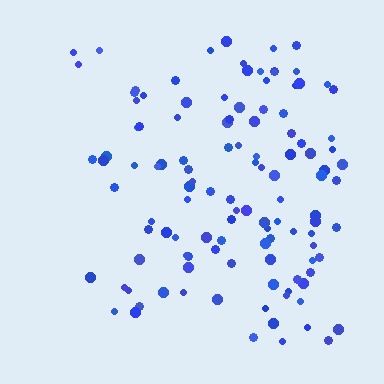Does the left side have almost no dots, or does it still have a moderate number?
Still a moderate number, just noticeably fewer than the right.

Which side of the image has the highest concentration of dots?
The right.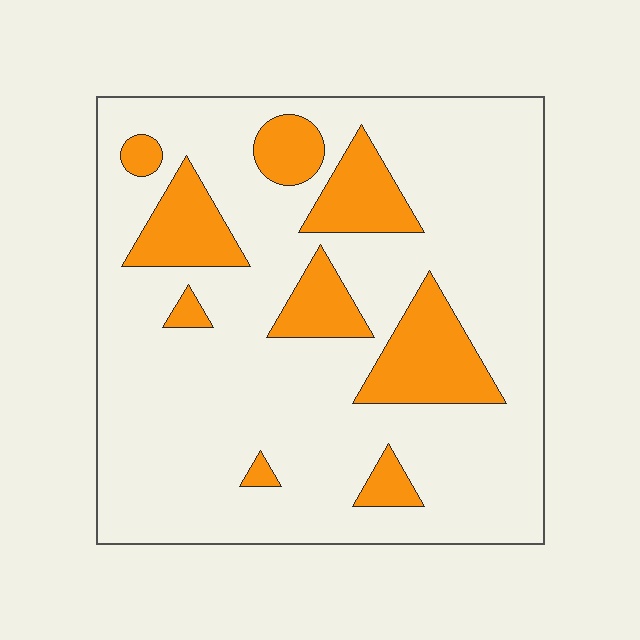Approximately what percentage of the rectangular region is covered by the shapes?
Approximately 20%.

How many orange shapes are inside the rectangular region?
9.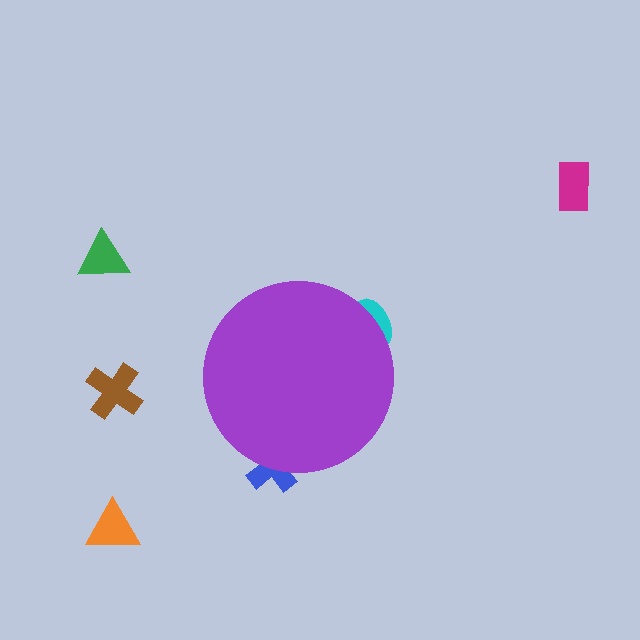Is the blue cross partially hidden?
Yes, the blue cross is partially hidden behind the purple circle.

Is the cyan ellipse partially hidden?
Yes, the cyan ellipse is partially hidden behind the purple circle.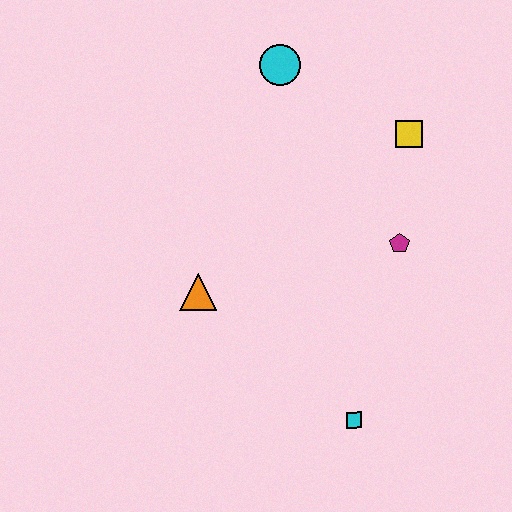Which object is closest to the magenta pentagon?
The yellow square is closest to the magenta pentagon.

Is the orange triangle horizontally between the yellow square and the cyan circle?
No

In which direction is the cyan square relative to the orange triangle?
The cyan square is to the right of the orange triangle.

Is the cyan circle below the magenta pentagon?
No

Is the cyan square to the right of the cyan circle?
Yes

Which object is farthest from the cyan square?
The cyan circle is farthest from the cyan square.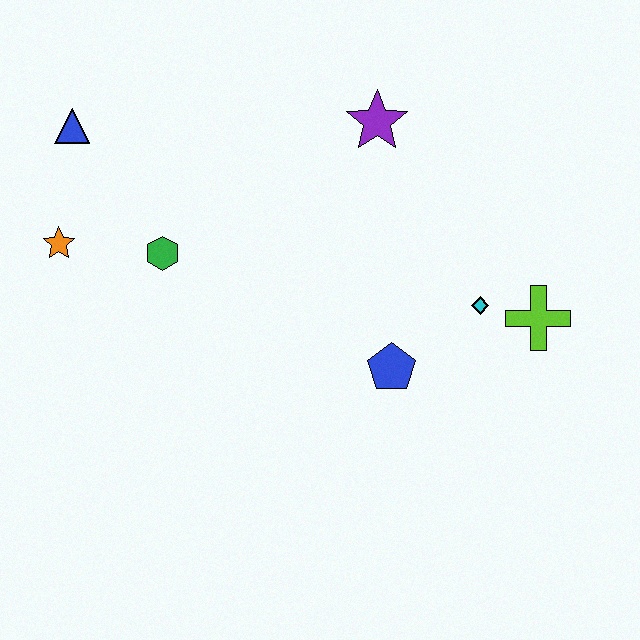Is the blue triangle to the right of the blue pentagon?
No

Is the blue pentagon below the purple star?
Yes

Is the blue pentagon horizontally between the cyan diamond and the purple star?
Yes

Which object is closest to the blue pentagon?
The cyan diamond is closest to the blue pentagon.